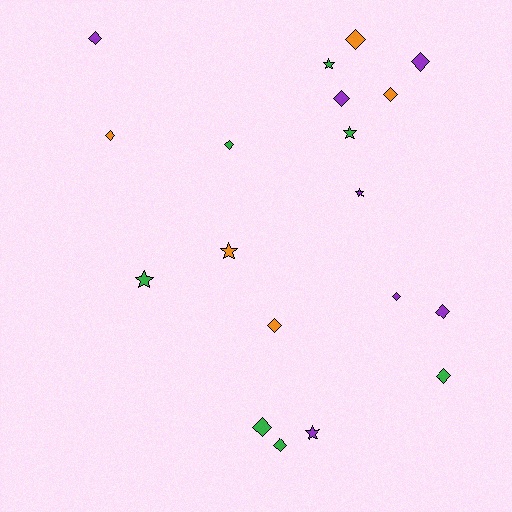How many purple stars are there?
There are 2 purple stars.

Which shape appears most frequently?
Diamond, with 13 objects.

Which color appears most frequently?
Purple, with 7 objects.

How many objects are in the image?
There are 19 objects.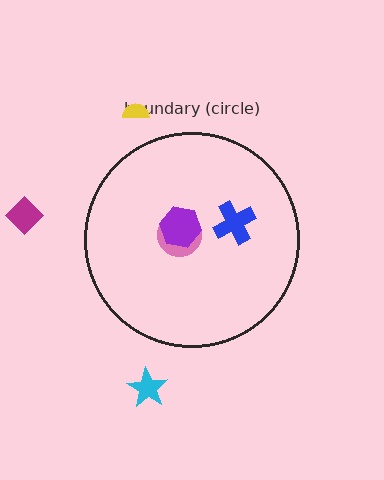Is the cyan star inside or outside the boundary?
Outside.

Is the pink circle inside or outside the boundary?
Inside.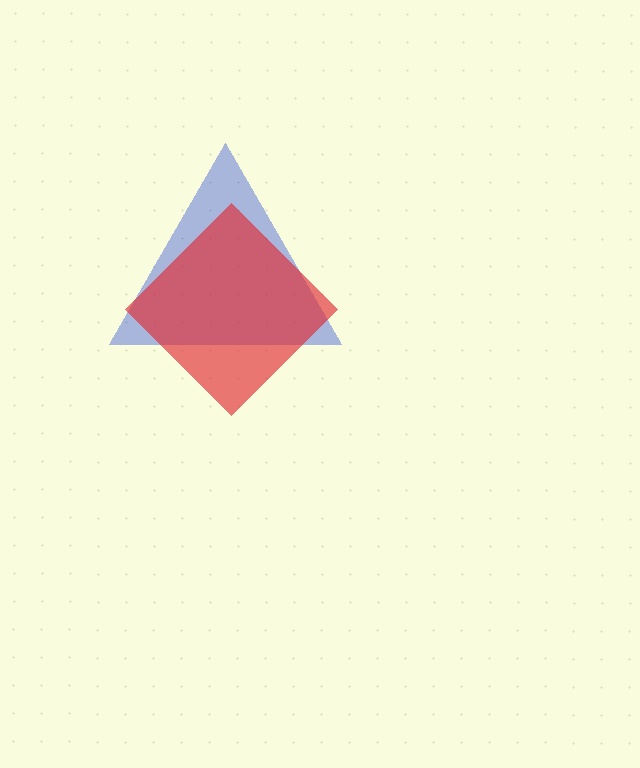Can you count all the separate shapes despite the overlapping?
Yes, there are 2 separate shapes.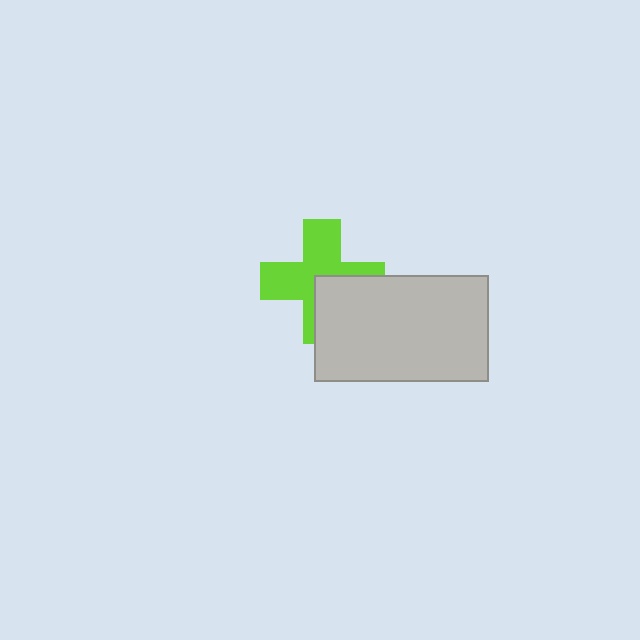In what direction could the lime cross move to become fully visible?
The lime cross could move toward the upper-left. That would shift it out from behind the light gray rectangle entirely.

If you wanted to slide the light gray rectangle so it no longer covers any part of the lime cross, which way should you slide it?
Slide it toward the lower-right — that is the most direct way to separate the two shapes.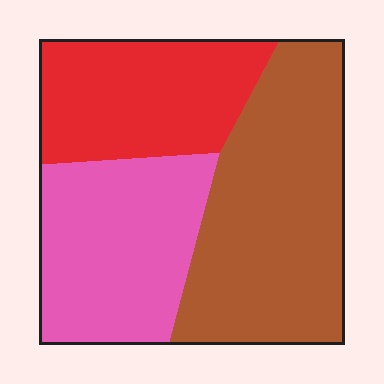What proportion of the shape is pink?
Pink takes up about one third (1/3) of the shape.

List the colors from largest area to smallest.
From largest to smallest: brown, pink, red.